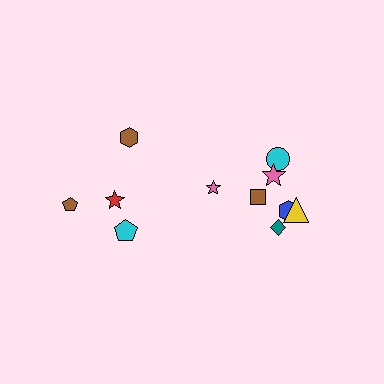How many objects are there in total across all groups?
There are 11 objects.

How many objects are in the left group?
There are 4 objects.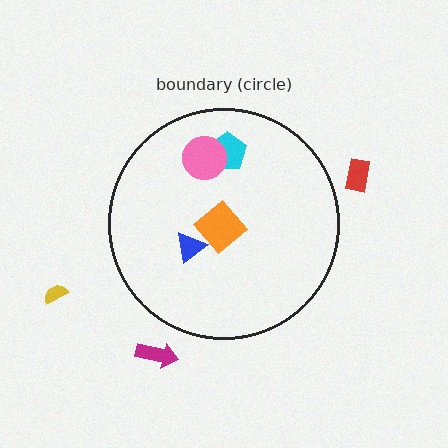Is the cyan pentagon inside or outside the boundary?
Inside.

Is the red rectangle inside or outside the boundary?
Outside.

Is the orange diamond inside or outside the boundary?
Inside.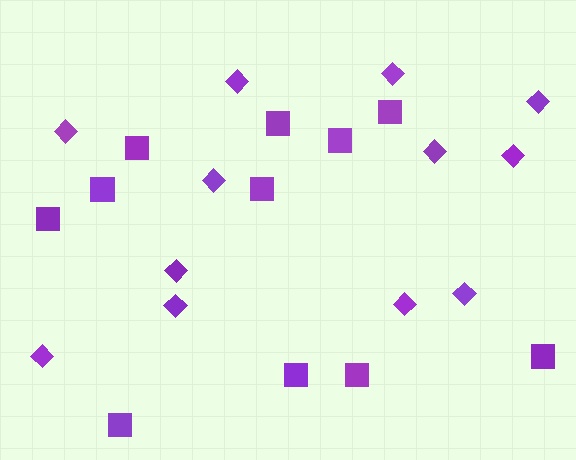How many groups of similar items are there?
There are 2 groups: one group of squares (11) and one group of diamonds (12).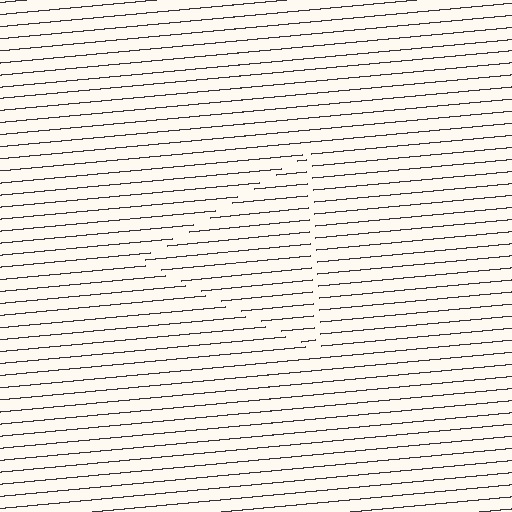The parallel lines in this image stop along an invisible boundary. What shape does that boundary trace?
An illusory triangle. The interior of the shape contains the same grating, shifted by half a period — the contour is defined by the phase discontinuity where line-ends from the inner and outer gratings abut.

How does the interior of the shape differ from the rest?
The interior of the shape contains the same grating, shifted by half a period — the contour is defined by the phase discontinuity where line-ends from the inner and outer gratings abut.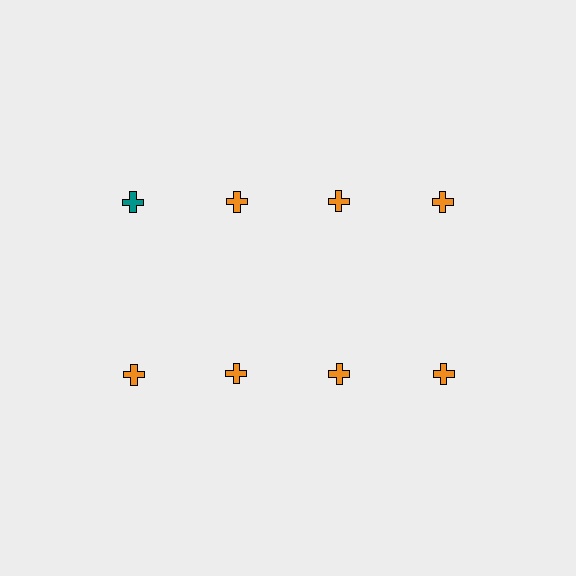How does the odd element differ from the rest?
It has a different color: teal instead of orange.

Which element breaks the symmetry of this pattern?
The teal cross in the top row, leftmost column breaks the symmetry. All other shapes are orange crosses.